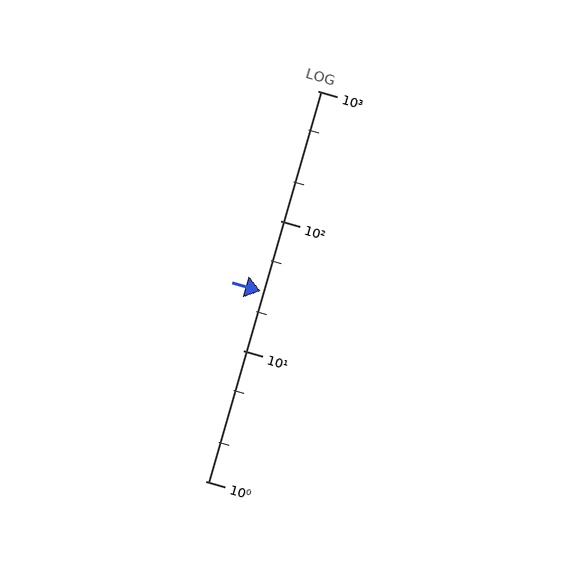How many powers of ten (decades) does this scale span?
The scale spans 3 decades, from 1 to 1000.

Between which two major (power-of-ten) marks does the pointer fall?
The pointer is between 10 and 100.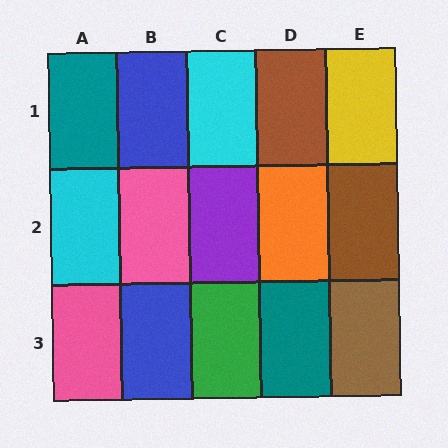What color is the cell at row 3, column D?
Teal.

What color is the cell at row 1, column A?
Teal.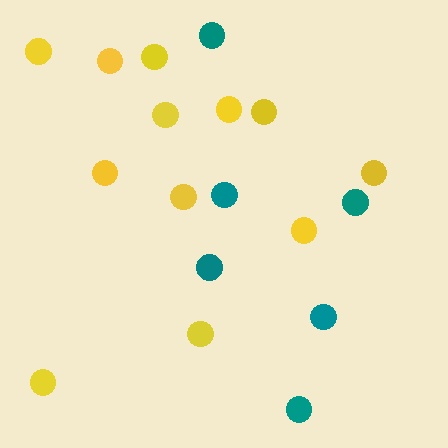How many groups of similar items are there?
There are 2 groups: one group of teal circles (6) and one group of yellow circles (12).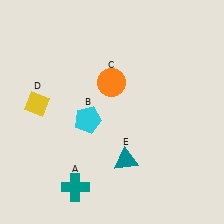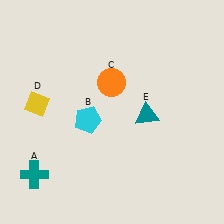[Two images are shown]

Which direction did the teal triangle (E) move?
The teal triangle (E) moved up.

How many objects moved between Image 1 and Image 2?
2 objects moved between the two images.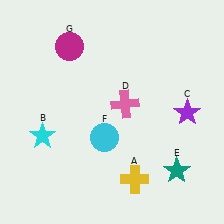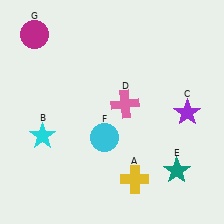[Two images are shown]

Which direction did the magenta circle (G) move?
The magenta circle (G) moved left.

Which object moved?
The magenta circle (G) moved left.